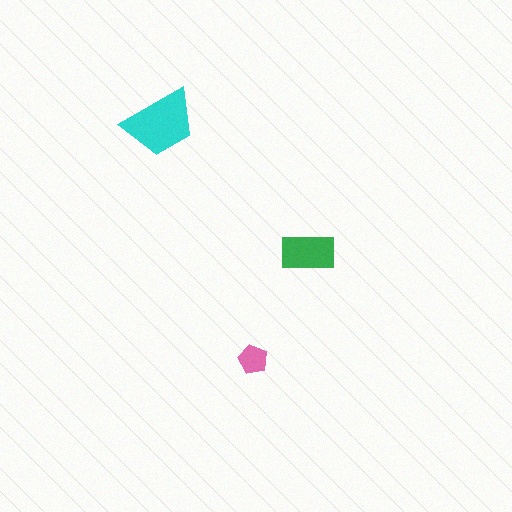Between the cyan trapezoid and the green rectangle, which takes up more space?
The cyan trapezoid.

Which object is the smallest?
The pink pentagon.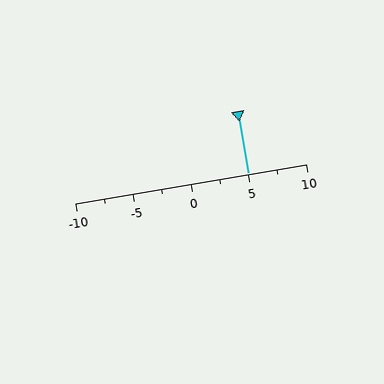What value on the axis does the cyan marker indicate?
The marker indicates approximately 5.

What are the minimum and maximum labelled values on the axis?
The axis runs from -10 to 10.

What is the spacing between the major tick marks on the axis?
The major ticks are spaced 5 apart.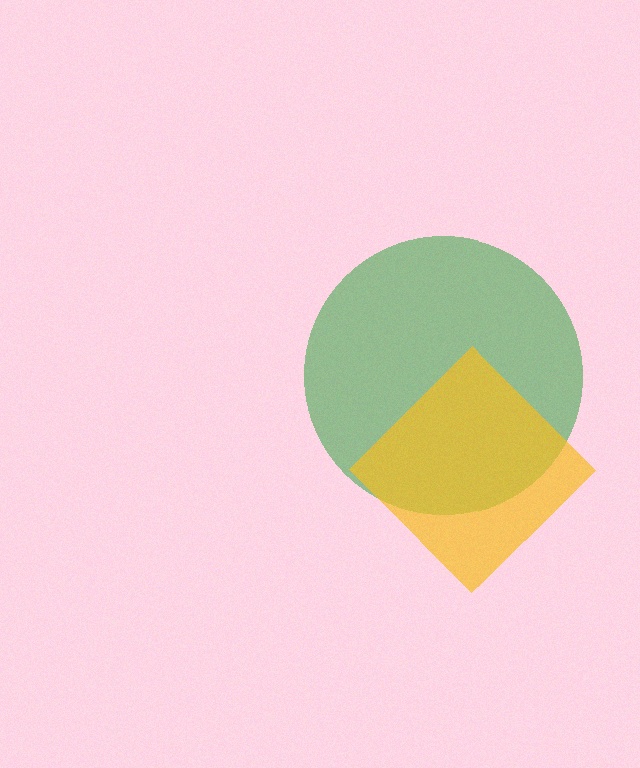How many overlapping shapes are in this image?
There are 2 overlapping shapes in the image.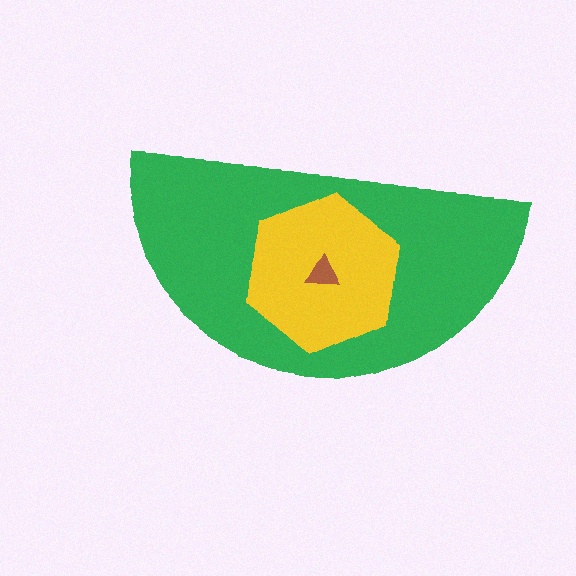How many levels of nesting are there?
3.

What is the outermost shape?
The green semicircle.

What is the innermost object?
The brown triangle.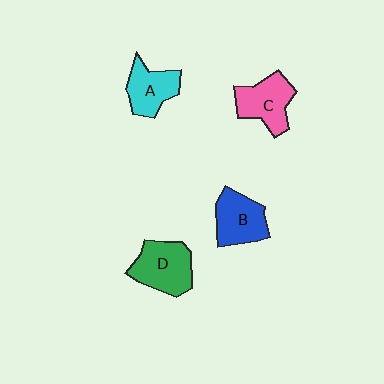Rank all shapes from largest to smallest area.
From largest to smallest: D (green), C (pink), B (blue), A (cyan).